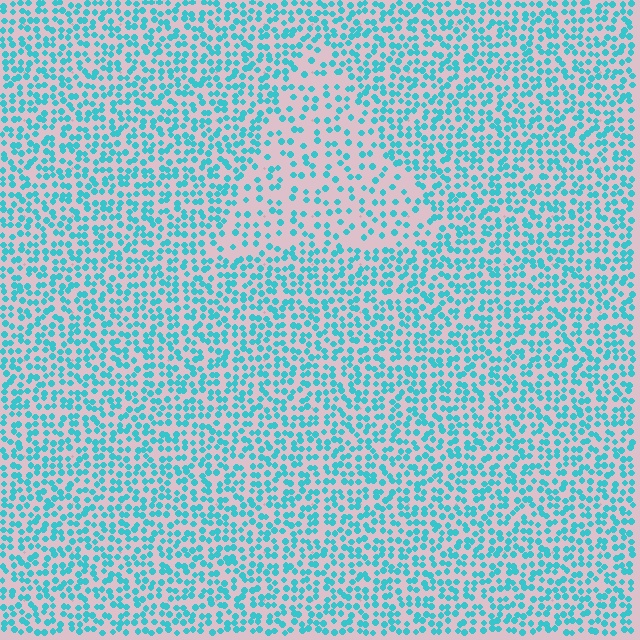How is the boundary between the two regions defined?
The boundary is defined by a change in element density (approximately 1.9x ratio). All elements are the same color, size, and shape.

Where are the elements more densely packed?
The elements are more densely packed outside the triangle boundary.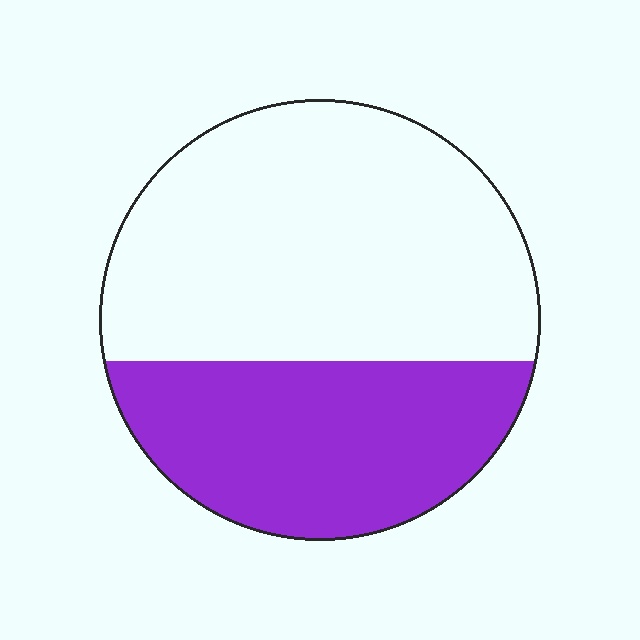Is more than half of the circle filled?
No.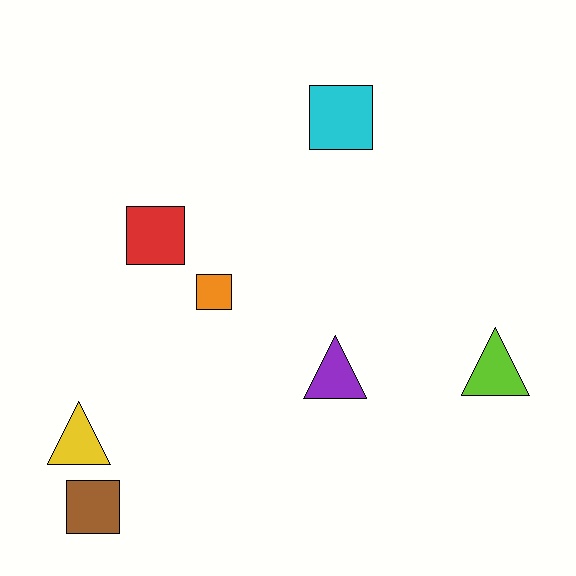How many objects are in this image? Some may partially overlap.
There are 7 objects.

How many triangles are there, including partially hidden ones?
There are 3 triangles.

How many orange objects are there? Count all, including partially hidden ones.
There is 1 orange object.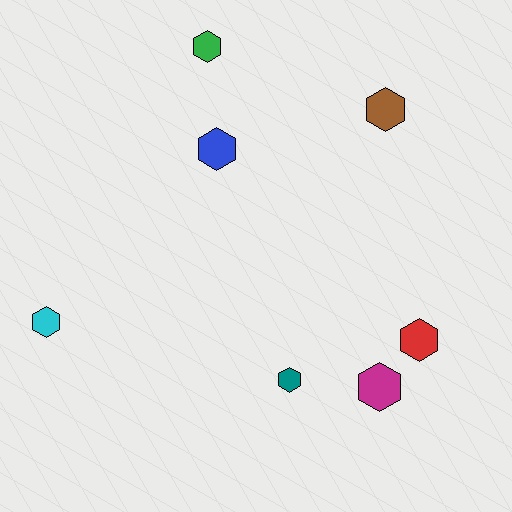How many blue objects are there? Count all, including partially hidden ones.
There is 1 blue object.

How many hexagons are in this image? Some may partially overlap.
There are 7 hexagons.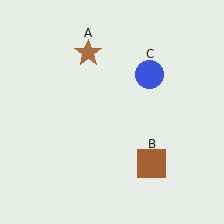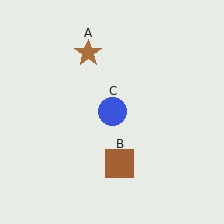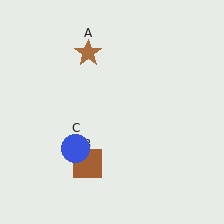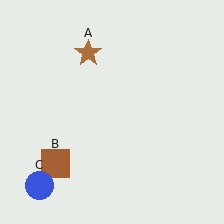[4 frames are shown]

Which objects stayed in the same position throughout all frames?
Brown star (object A) remained stationary.